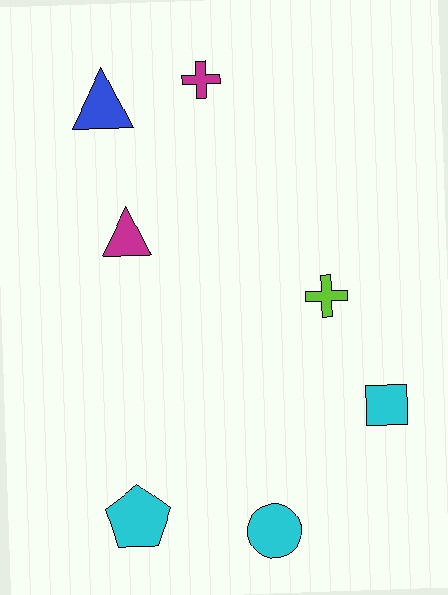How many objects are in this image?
There are 7 objects.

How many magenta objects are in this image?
There are 2 magenta objects.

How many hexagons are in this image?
There are no hexagons.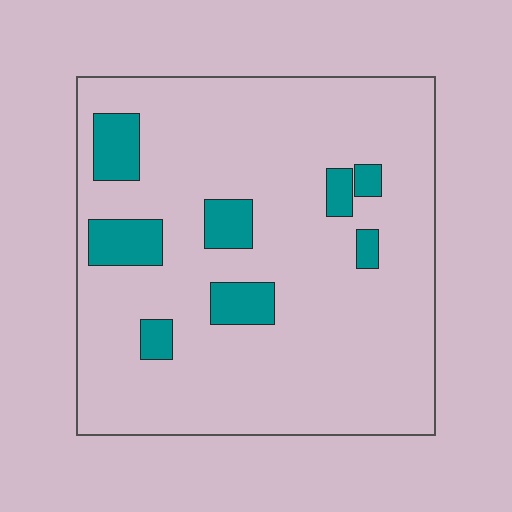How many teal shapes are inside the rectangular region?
8.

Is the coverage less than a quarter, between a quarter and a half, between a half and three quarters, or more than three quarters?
Less than a quarter.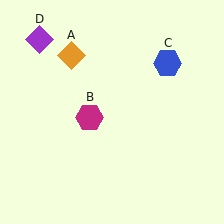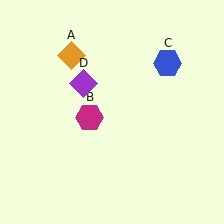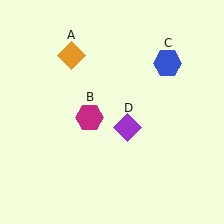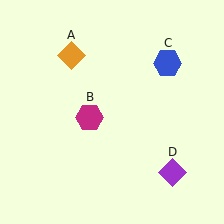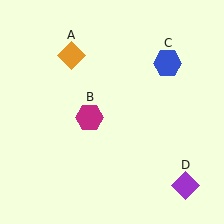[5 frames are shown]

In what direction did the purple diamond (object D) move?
The purple diamond (object D) moved down and to the right.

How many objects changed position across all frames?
1 object changed position: purple diamond (object D).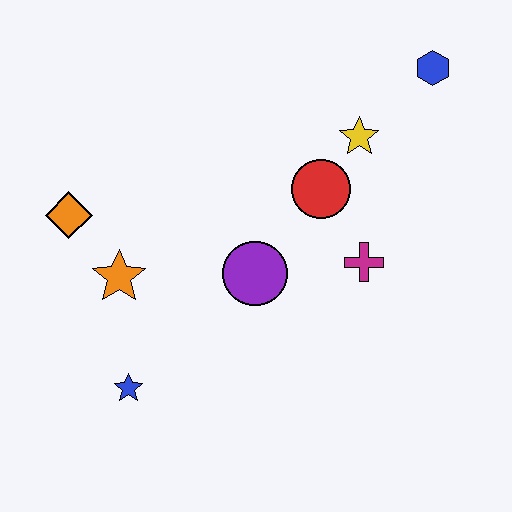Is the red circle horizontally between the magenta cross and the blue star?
Yes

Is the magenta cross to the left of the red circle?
No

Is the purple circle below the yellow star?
Yes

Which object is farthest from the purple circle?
The blue hexagon is farthest from the purple circle.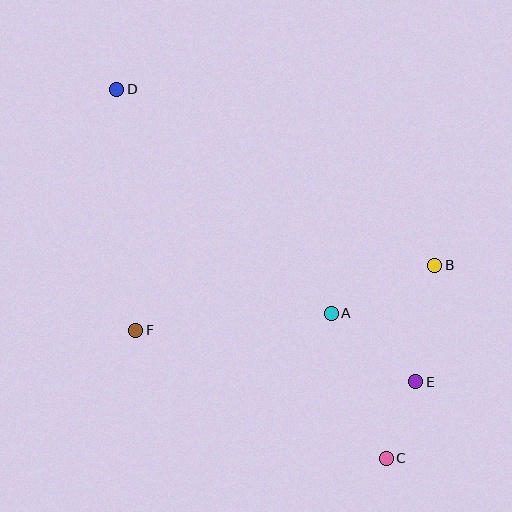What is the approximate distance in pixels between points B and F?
The distance between B and F is approximately 306 pixels.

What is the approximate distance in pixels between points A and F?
The distance between A and F is approximately 196 pixels.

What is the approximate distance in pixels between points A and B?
The distance between A and B is approximately 114 pixels.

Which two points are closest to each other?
Points C and E are closest to each other.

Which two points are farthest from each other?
Points C and D are farthest from each other.